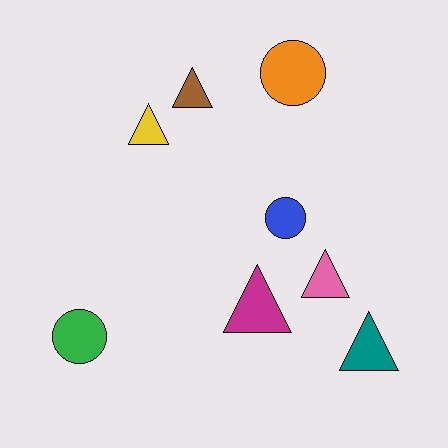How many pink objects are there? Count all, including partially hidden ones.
There is 1 pink object.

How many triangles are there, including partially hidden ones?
There are 5 triangles.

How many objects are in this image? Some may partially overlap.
There are 8 objects.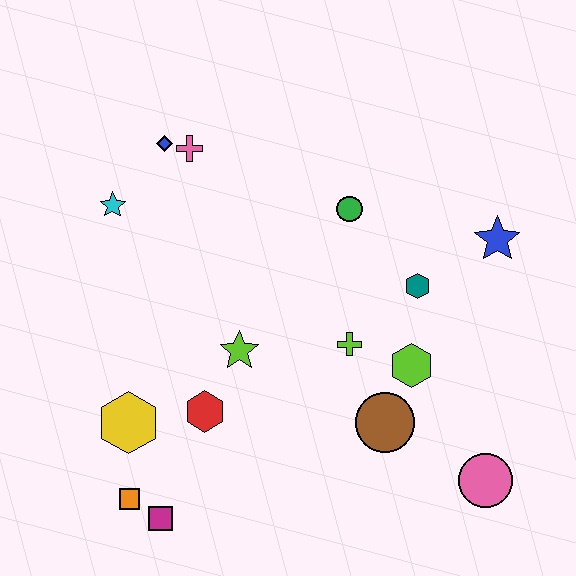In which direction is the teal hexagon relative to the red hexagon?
The teal hexagon is to the right of the red hexagon.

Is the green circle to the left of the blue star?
Yes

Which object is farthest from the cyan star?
The pink circle is farthest from the cyan star.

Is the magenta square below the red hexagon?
Yes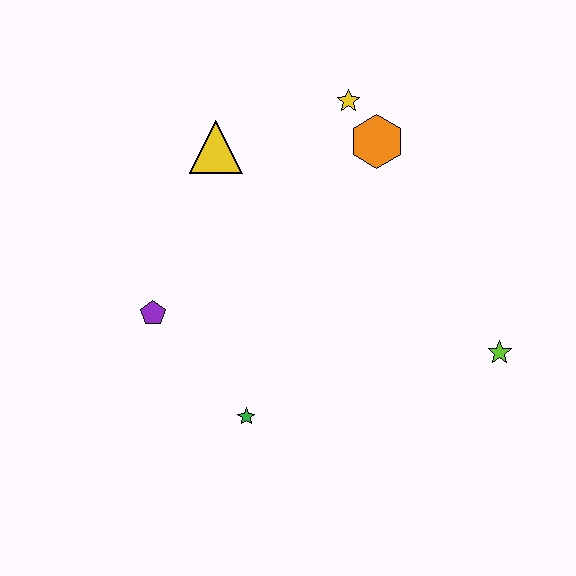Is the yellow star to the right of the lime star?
No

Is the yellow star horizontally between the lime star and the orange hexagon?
No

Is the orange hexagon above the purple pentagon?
Yes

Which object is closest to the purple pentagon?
The green star is closest to the purple pentagon.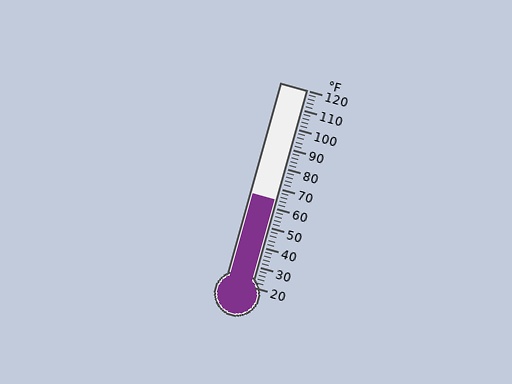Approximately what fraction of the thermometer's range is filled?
The thermometer is filled to approximately 45% of its range.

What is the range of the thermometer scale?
The thermometer scale ranges from 20°F to 120°F.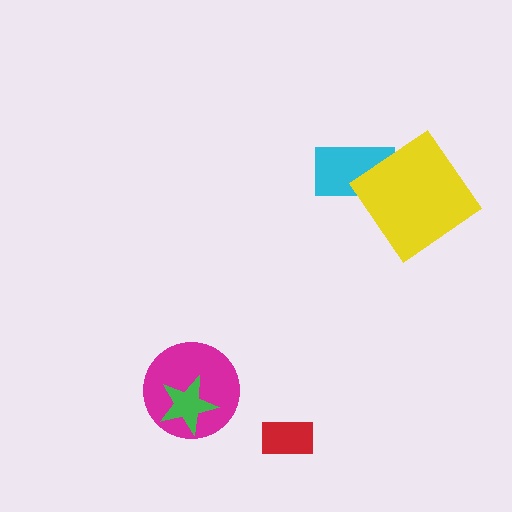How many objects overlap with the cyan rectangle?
1 object overlaps with the cyan rectangle.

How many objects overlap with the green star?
1 object overlaps with the green star.